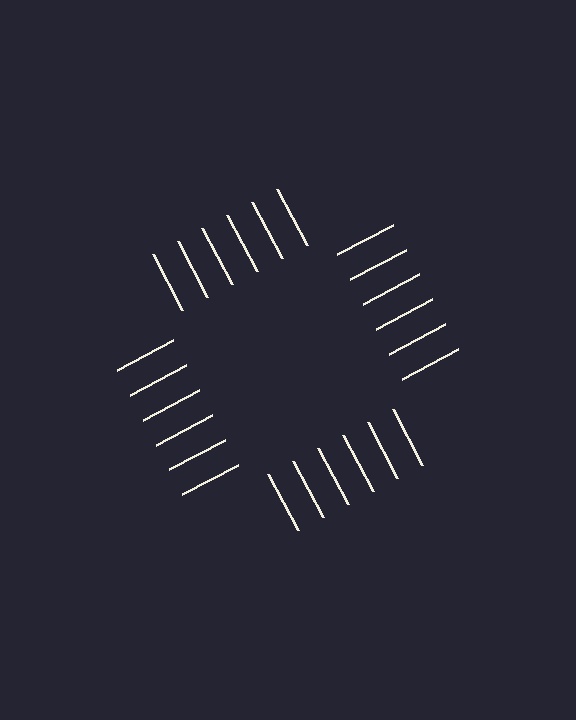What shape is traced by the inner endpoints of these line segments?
An illusory square — the line segments terminate on its edges but no continuous stroke is drawn.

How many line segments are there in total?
24 — 6 along each of the 4 edges.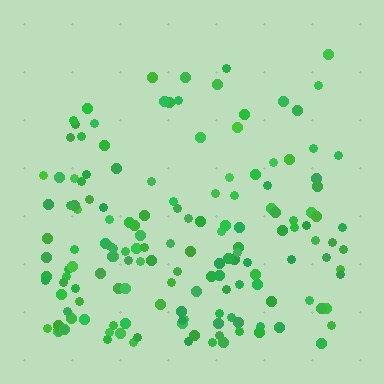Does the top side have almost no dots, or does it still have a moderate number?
Still a moderate number, just noticeably fewer than the bottom.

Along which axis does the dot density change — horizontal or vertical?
Vertical.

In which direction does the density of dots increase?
From top to bottom, with the bottom side densest.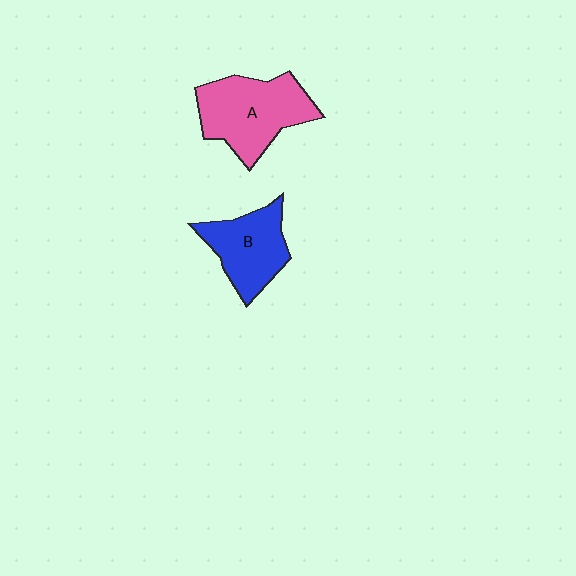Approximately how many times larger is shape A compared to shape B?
Approximately 1.3 times.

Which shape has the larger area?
Shape A (pink).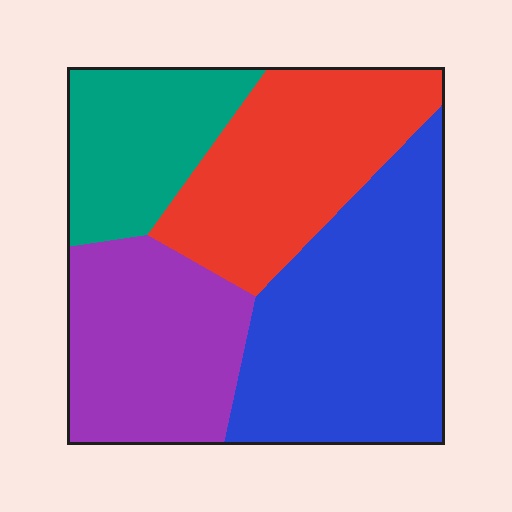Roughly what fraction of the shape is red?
Red covers roughly 25% of the shape.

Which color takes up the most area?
Blue, at roughly 35%.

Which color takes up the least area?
Teal, at roughly 15%.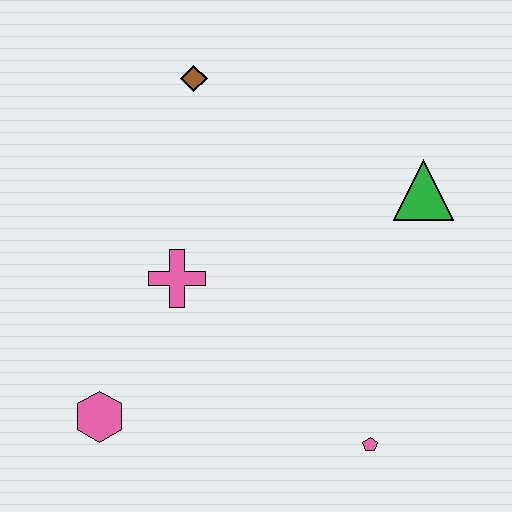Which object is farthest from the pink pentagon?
The brown diamond is farthest from the pink pentagon.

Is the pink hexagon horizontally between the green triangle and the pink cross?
No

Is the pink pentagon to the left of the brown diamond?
No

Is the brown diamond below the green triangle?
No